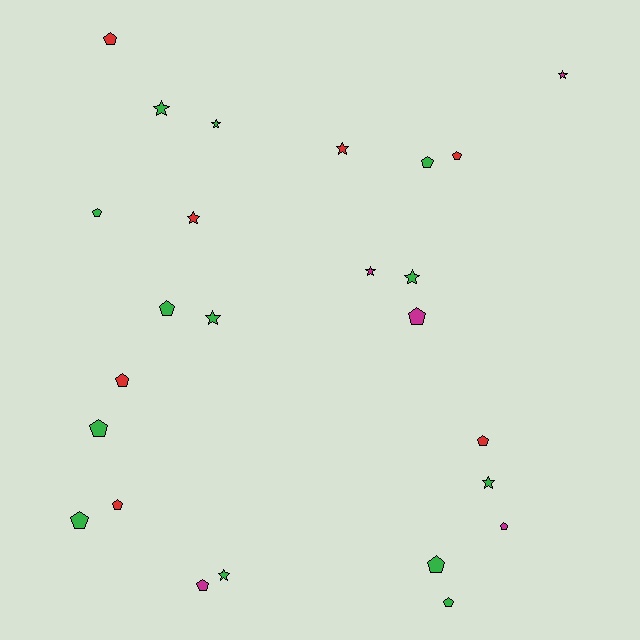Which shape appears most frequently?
Pentagon, with 15 objects.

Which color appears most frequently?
Green, with 13 objects.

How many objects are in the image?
There are 25 objects.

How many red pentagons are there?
There are 5 red pentagons.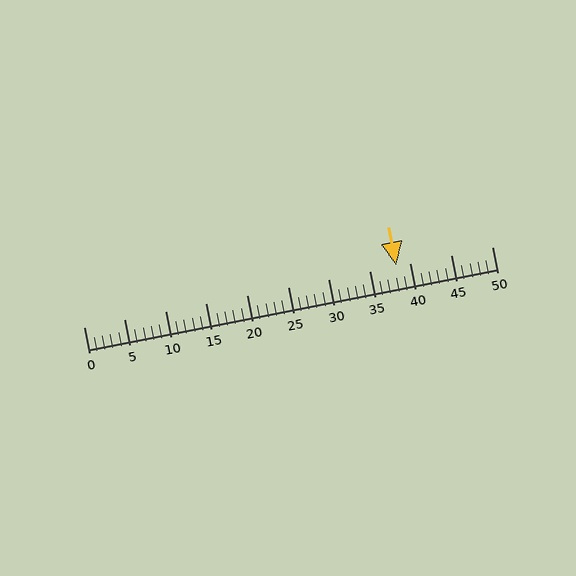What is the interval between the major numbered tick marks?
The major tick marks are spaced 5 units apart.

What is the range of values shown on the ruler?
The ruler shows values from 0 to 50.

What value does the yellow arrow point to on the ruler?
The yellow arrow points to approximately 38.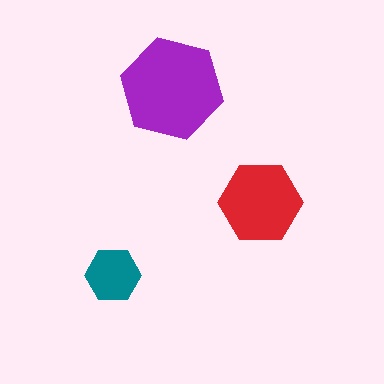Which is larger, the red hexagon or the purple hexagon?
The purple one.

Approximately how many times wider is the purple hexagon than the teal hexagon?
About 2 times wider.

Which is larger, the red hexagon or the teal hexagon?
The red one.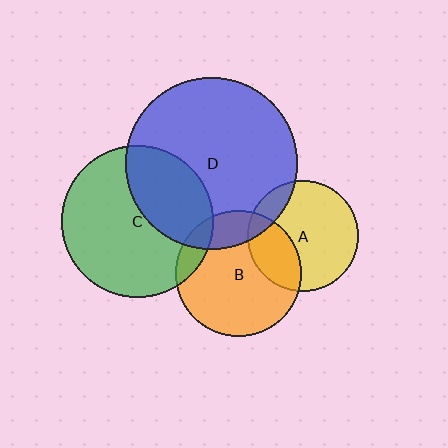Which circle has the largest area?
Circle D (blue).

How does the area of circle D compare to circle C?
Approximately 1.3 times.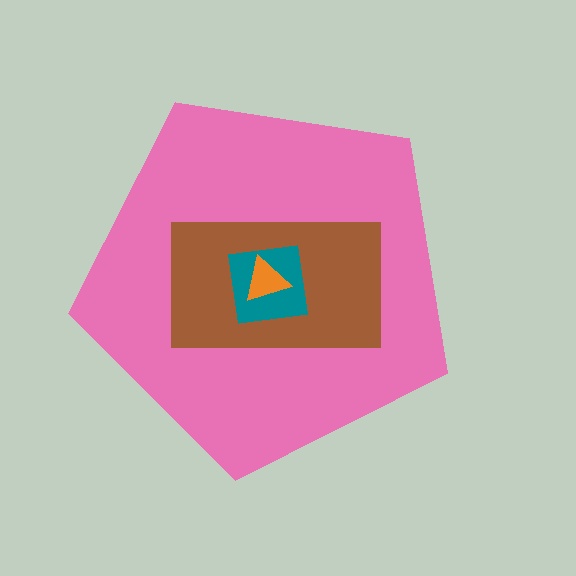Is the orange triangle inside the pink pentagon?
Yes.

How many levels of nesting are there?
4.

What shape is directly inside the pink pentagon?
The brown rectangle.